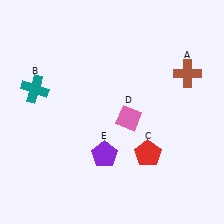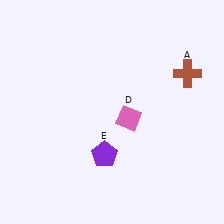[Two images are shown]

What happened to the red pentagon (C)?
The red pentagon (C) was removed in Image 2. It was in the bottom-right area of Image 1.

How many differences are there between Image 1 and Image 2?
There are 2 differences between the two images.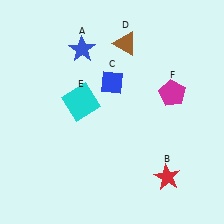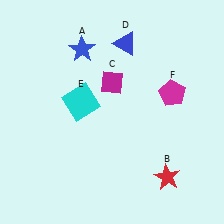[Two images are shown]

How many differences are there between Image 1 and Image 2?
There are 2 differences between the two images.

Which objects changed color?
C changed from blue to magenta. D changed from brown to blue.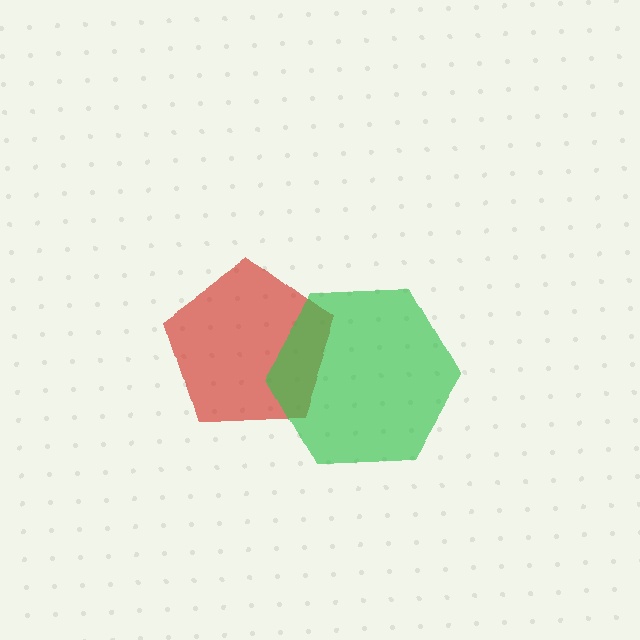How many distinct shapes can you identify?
There are 2 distinct shapes: a red pentagon, a green hexagon.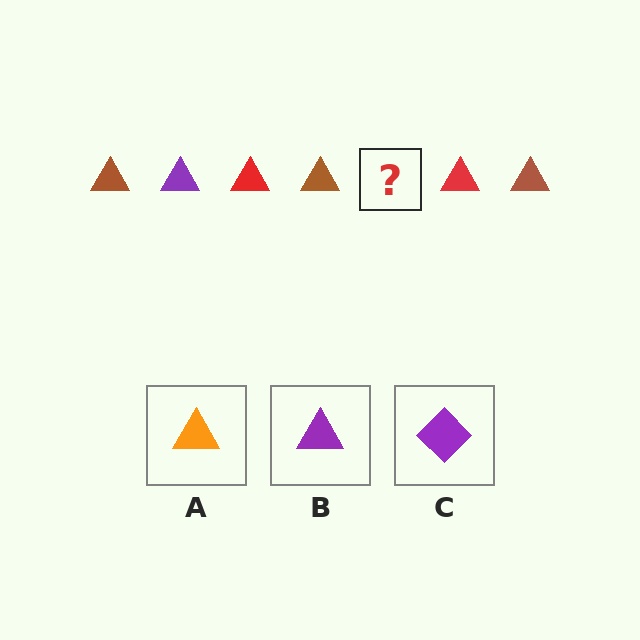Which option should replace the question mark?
Option B.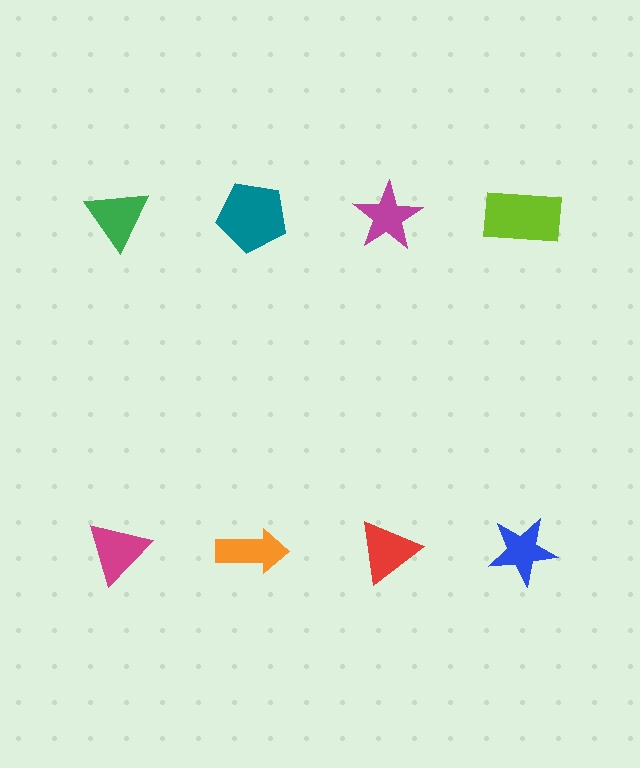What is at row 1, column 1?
A green triangle.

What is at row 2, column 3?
A red triangle.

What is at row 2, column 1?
A magenta triangle.